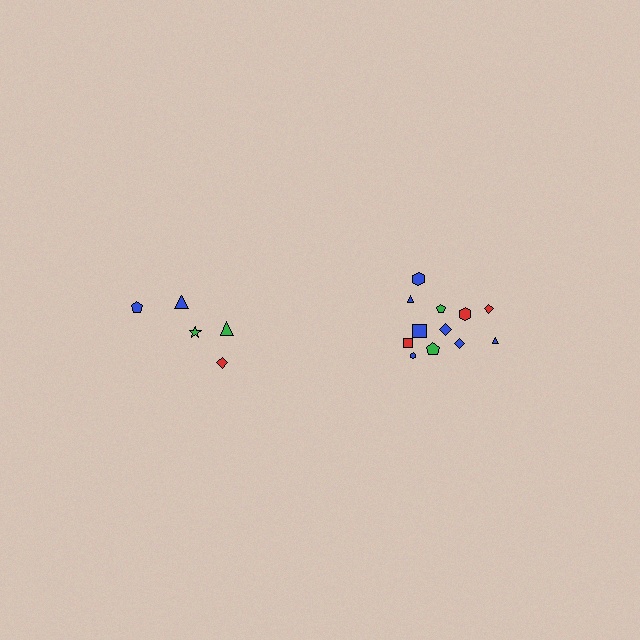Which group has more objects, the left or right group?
The right group.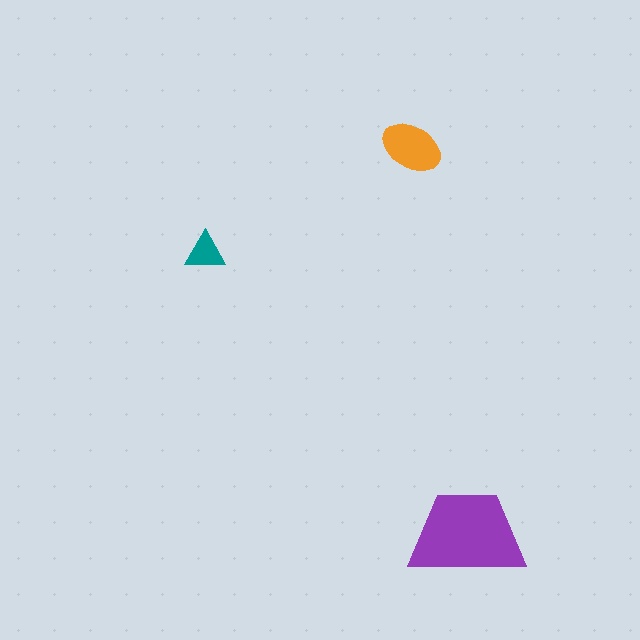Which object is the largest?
The purple trapezoid.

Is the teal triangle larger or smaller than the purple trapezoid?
Smaller.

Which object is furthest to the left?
The teal triangle is leftmost.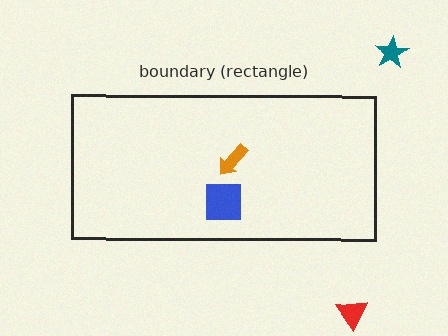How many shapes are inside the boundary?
2 inside, 2 outside.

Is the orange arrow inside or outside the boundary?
Inside.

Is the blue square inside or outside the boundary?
Inside.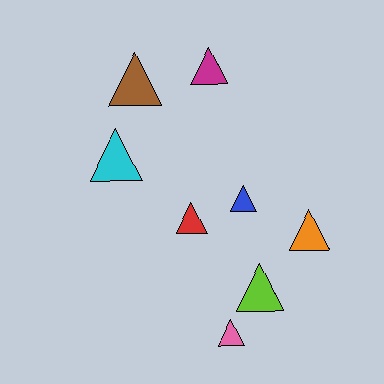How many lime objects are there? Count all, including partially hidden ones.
There is 1 lime object.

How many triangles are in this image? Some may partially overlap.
There are 8 triangles.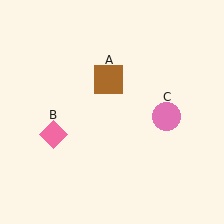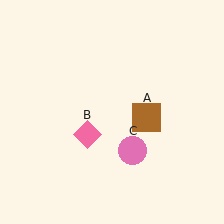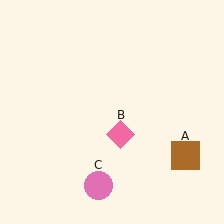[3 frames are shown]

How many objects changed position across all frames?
3 objects changed position: brown square (object A), pink diamond (object B), pink circle (object C).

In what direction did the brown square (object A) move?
The brown square (object A) moved down and to the right.